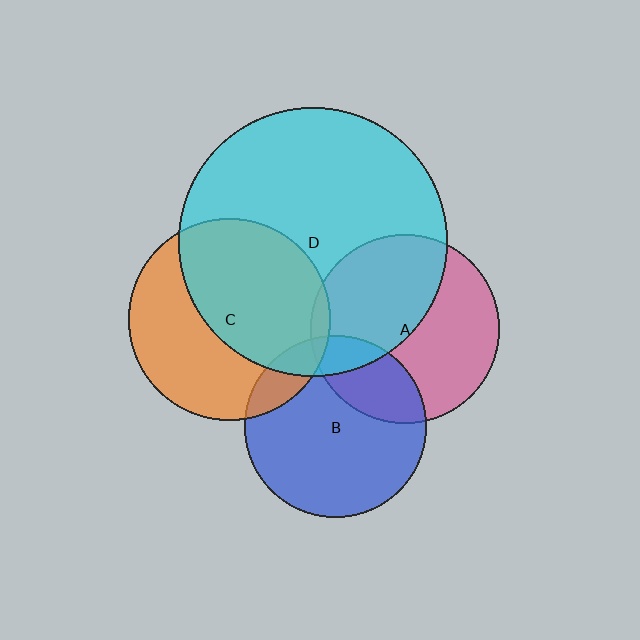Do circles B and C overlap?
Yes.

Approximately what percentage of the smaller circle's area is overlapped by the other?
Approximately 15%.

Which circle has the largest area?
Circle D (cyan).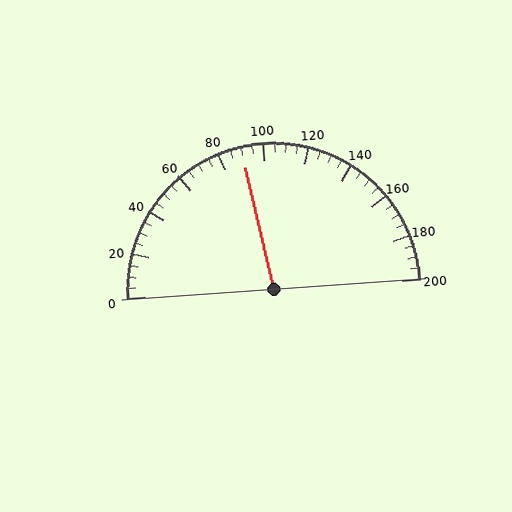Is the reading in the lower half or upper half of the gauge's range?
The reading is in the lower half of the range (0 to 200).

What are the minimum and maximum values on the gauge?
The gauge ranges from 0 to 200.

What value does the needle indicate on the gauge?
The needle indicates approximately 90.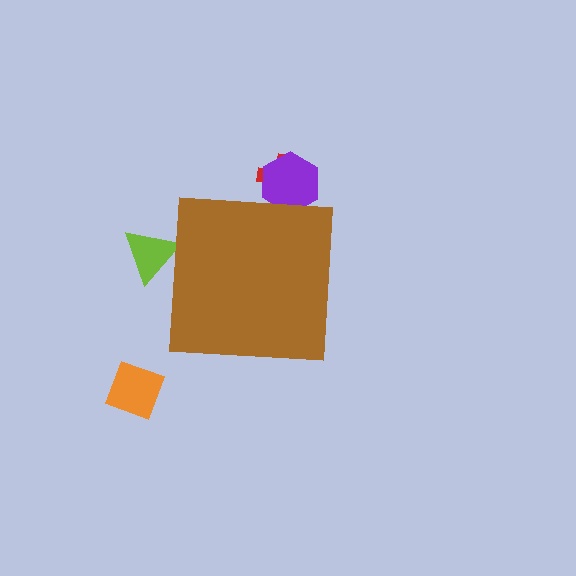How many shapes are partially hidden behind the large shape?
3 shapes are partially hidden.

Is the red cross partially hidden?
Yes, the red cross is partially hidden behind the brown square.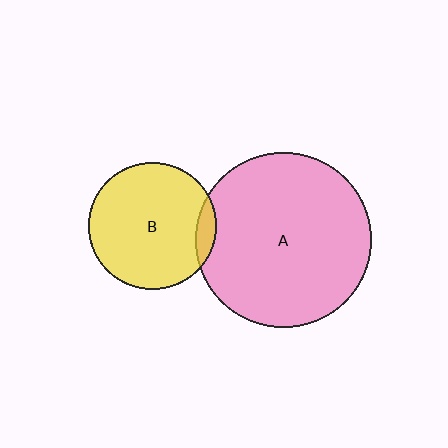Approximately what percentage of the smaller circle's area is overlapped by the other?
Approximately 10%.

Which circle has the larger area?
Circle A (pink).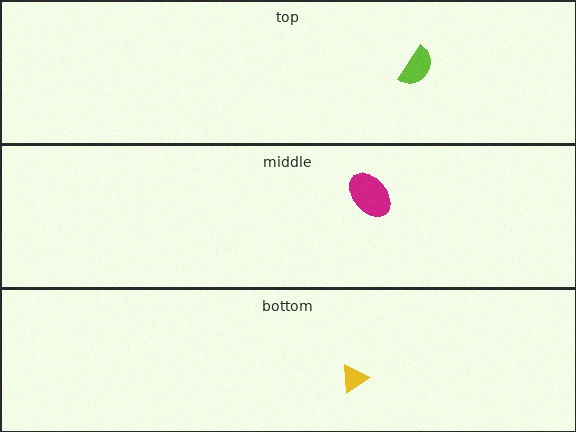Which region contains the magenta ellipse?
The middle region.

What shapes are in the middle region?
The magenta ellipse.